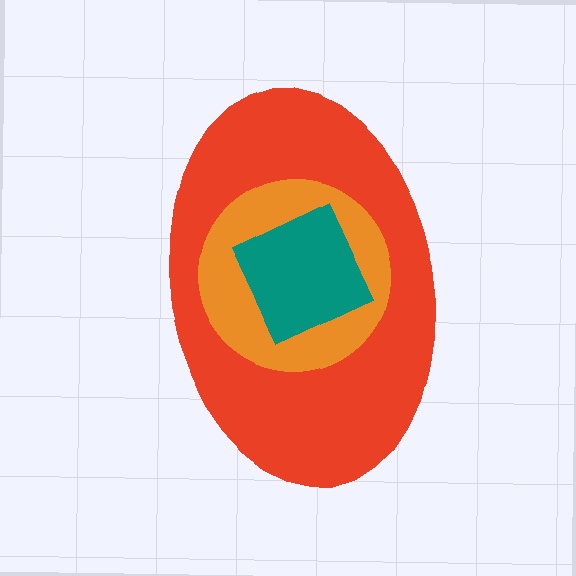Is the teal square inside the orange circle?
Yes.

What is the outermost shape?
The red ellipse.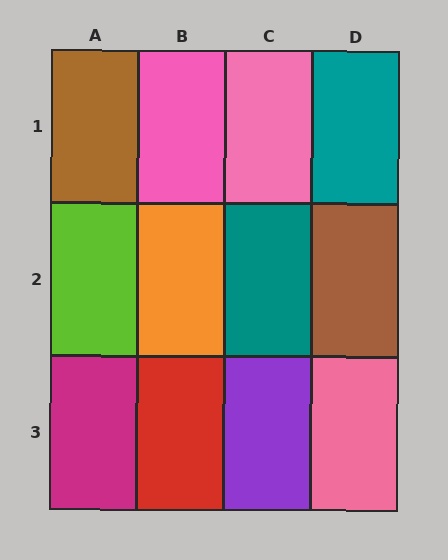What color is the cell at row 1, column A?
Brown.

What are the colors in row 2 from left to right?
Lime, orange, teal, brown.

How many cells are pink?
3 cells are pink.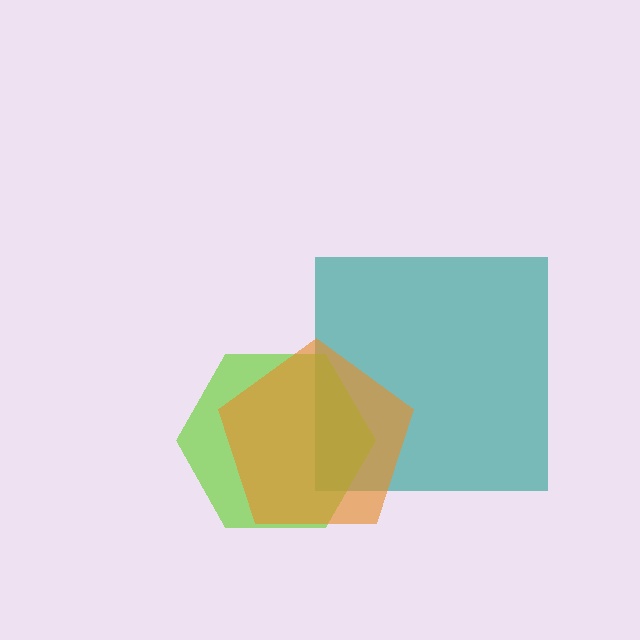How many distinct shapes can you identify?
There are 3 distinct shapes: a teal square, a lime hexagon, an orange pentagon.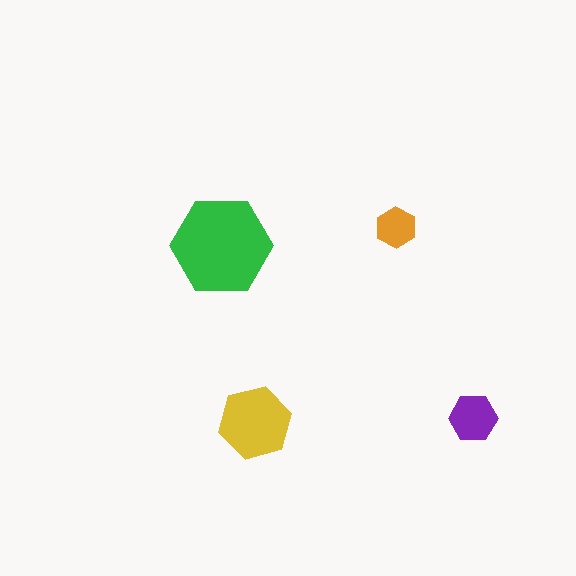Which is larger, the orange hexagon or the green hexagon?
The green one.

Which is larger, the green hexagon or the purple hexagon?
The green one.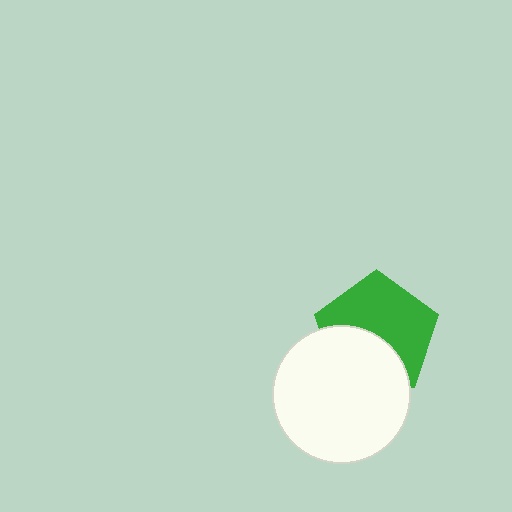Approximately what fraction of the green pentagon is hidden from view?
Roughly 40% of the green pentagon is hidden behind the white circle.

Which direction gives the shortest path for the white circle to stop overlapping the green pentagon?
Moving down gives the shortest separation.